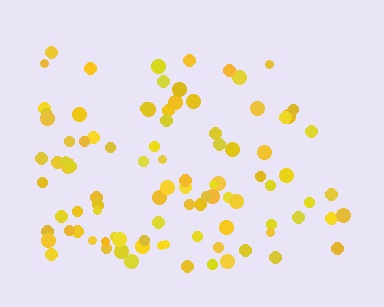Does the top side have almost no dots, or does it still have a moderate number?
Still a moderate number, just noticeably fewer than the bottom.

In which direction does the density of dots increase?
From top to bottom, with the bottom side densest.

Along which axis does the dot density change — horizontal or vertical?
Vertical.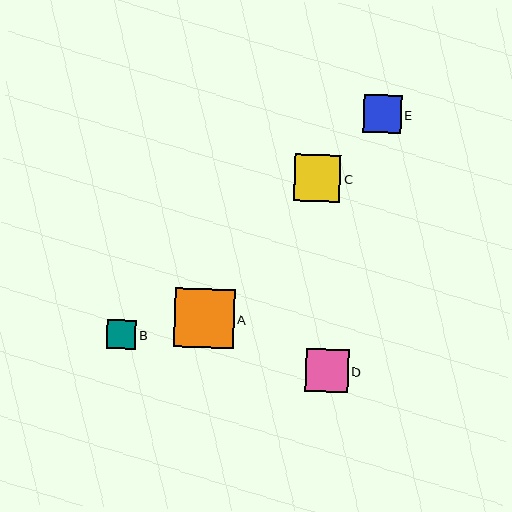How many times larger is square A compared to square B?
Square A is approximately 2.0 times the size of square B.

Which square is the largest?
Square A is the largest with a size of approximately 59 pixels.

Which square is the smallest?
Square B is the smallest with a size of approximately 29 pixels.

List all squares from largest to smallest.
From largest to smallest: A, C, D, E, B.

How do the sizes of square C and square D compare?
Square C and square D are approximately the same size.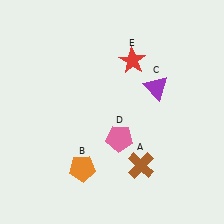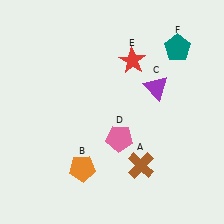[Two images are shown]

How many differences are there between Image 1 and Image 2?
There is 1 difference between the two images.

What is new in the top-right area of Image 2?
A teal pentagon (F) was added in the top-right area of Image 2.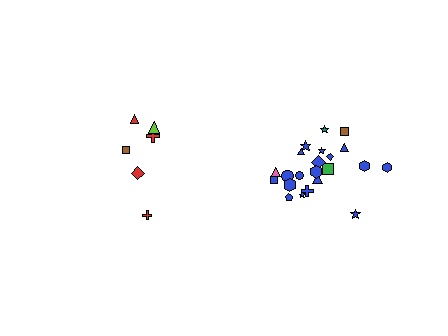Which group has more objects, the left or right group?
The right group.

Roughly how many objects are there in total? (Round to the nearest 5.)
Roughly 30 objects in total.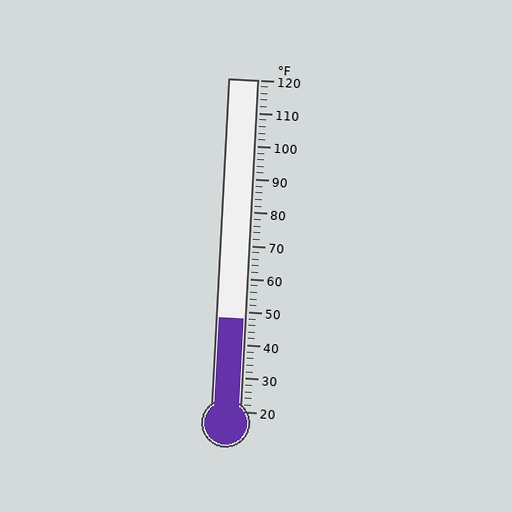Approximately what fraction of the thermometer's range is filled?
The thermometer is filled to approximately 30% of its range.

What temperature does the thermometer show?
The thermometer shows approximately 48°F.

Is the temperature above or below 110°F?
The temperature is below 110°F.